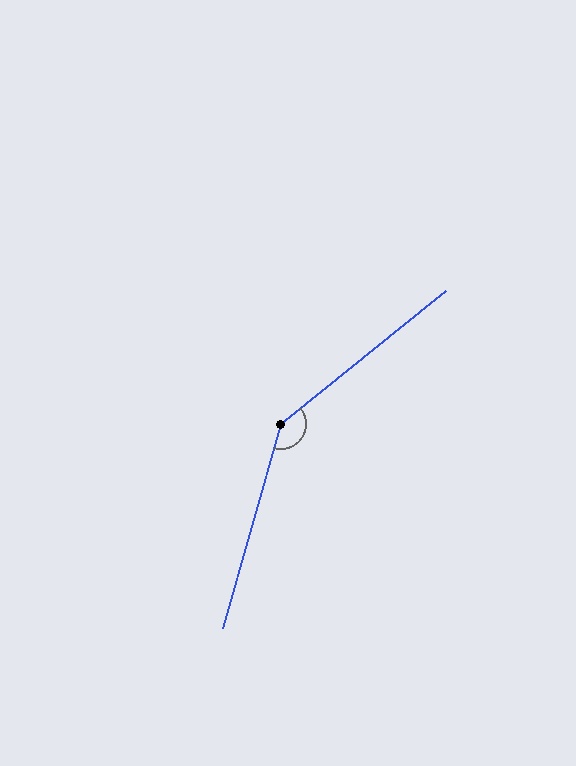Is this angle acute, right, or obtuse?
It is obtuse.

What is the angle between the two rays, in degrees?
Approximately 145 degrees.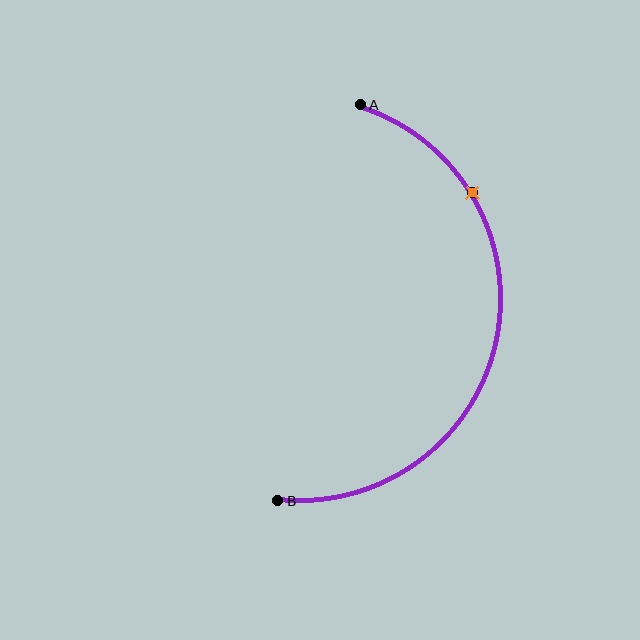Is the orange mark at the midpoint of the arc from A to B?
No. The orange mark lies on the arc but is closer to endpoint A. The arc midpoint would be at the point on the curve equidistant along the arc from both A and B.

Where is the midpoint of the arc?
The arc midpoint is the point on the curve farthest from the straight line joining A and B. It sits to the right of that line.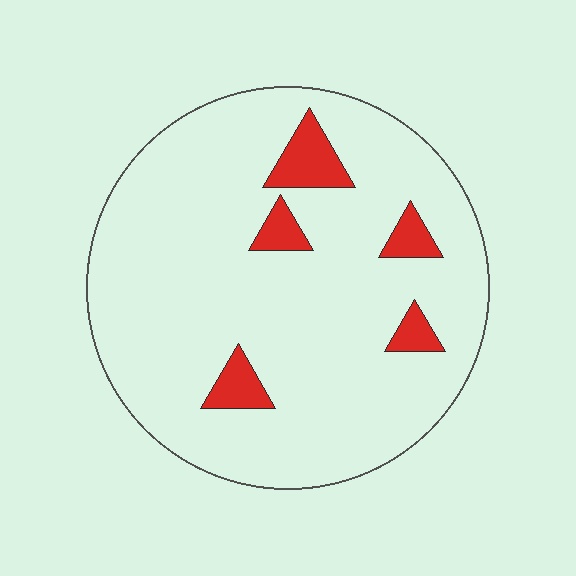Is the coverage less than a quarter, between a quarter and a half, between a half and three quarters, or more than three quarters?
Less than a quarter.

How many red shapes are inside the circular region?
5.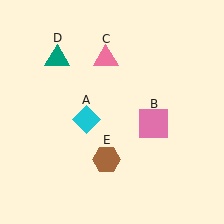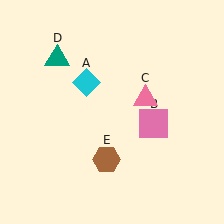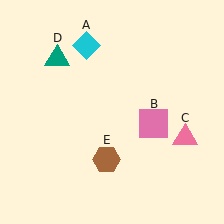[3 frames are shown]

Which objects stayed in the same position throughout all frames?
Pink square (object B) and teal triangle (object D) and brown hexagon (object E) remained stationary.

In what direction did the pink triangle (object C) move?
The pink triangle (object C) moved down and to the right.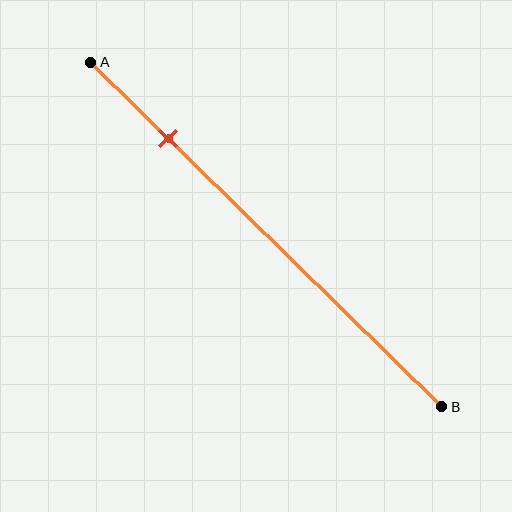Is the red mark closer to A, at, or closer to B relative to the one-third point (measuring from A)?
The red mark is closer to point A than the one-third point of segment AB.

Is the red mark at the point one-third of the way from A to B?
No, the mark is at about 20% from A, not at the 33% one-third point.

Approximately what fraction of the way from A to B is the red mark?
The red mark is approximately 20% of the way from A to B.